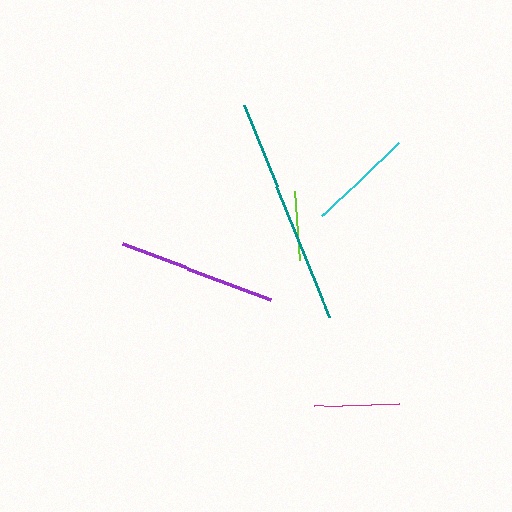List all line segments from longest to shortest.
From longest to shortest: teal, purple, cyan, magenta, lime.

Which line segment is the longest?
The teal line is the longest at approximately 228 pixels.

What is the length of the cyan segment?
The cyan segment is approximately 106 pixels long.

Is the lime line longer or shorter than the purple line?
The purple line is longer than the lime line.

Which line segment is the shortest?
The lime line is the shortest at approximately 70 pixels.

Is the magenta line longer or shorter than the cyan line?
The cyan line is longer than the magenta line.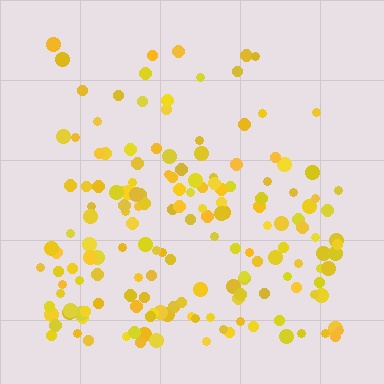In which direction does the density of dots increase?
From top to bottom, with the bottom side densest.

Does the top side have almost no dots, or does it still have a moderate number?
Still a moderate number, just noticeably fewer than the bottom.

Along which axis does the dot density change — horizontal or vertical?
Vertical.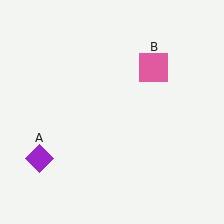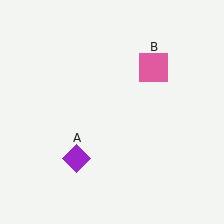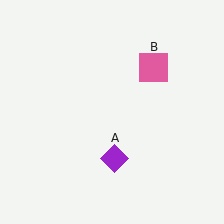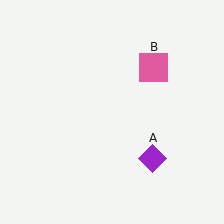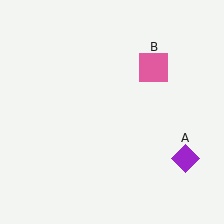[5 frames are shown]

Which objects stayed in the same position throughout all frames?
Pink square (object B) remained stationary.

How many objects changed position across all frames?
1 object changed position: purple diamond (object A).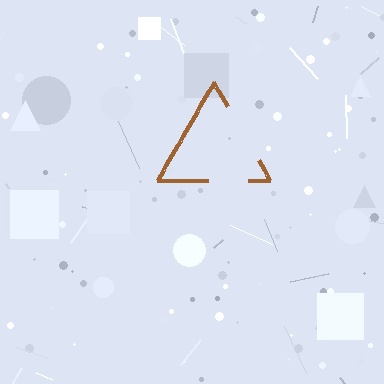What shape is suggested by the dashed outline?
The dashed outline suggests a triangle.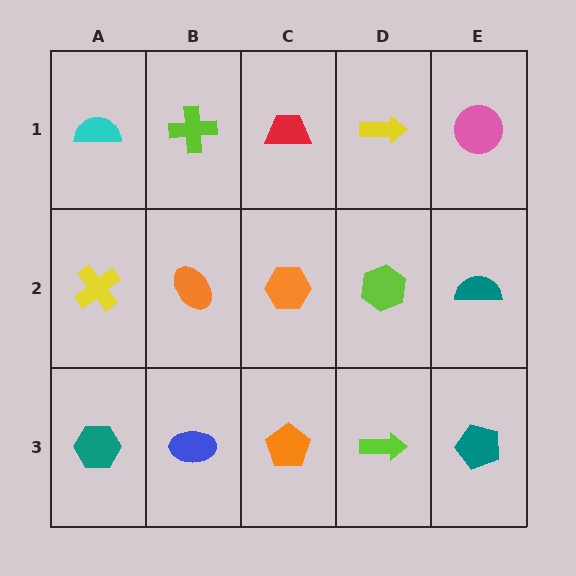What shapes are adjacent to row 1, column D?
A lime hexagon (row 2, column D), a red trapezoid (row 1, column C), a pink circle (row 1, column E).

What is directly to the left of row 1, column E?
A yellow arrow.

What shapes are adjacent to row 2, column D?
A yellow arrow (row 1, column D), a lime arrow (row 3, column D), an orange hexagon (row 2, column C), a teal semicircle (row 2, column E).